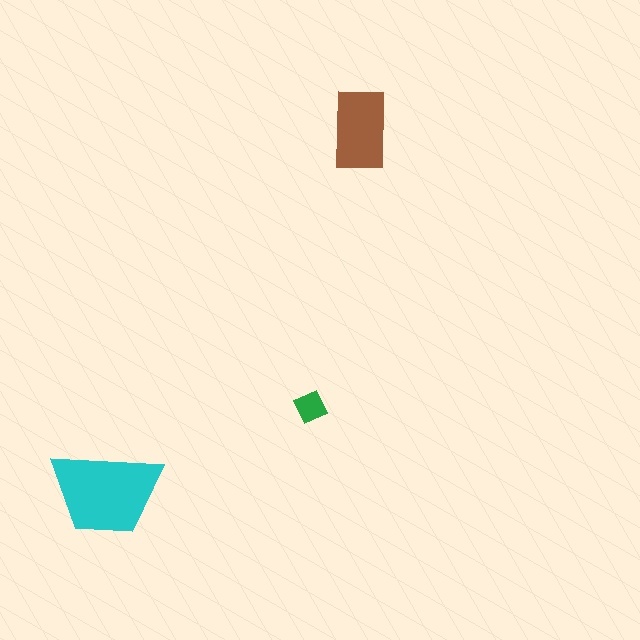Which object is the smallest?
The green diamond.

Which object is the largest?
The cyan trapezoid.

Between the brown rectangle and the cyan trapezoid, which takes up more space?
The cyan trapezoid.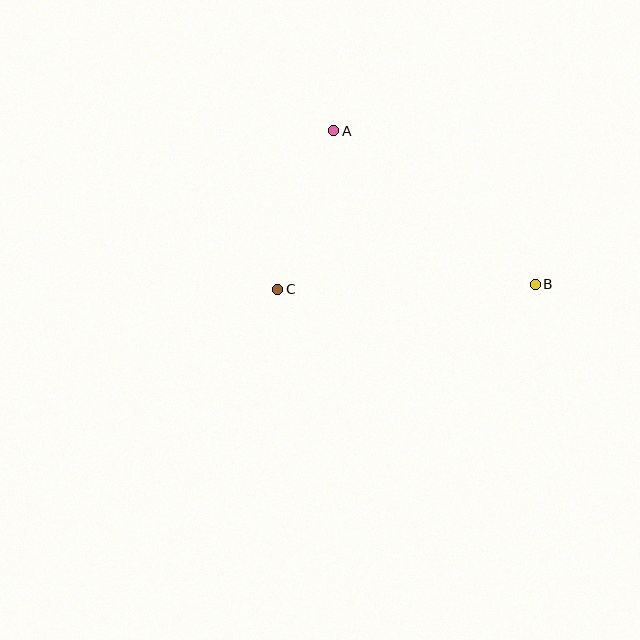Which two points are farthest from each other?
Points B and C are farthest from each other.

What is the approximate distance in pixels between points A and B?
The distance between A and B is approximately 253 pixels.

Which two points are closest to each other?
Points A and C are closest to each other.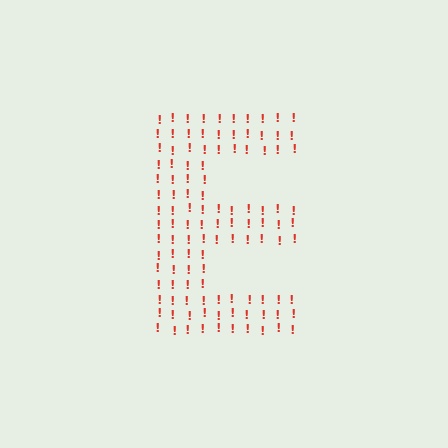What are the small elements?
The small elements are exclamation marks.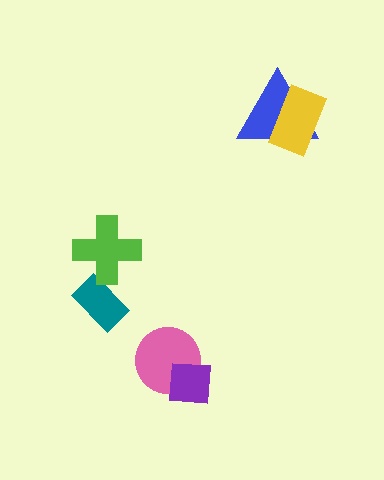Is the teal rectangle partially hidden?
Yes, it is partially covered by another shape.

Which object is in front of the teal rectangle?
The lime cross is in front of the teal rectangle.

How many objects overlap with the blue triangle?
1 object overlaps with the blue triangle.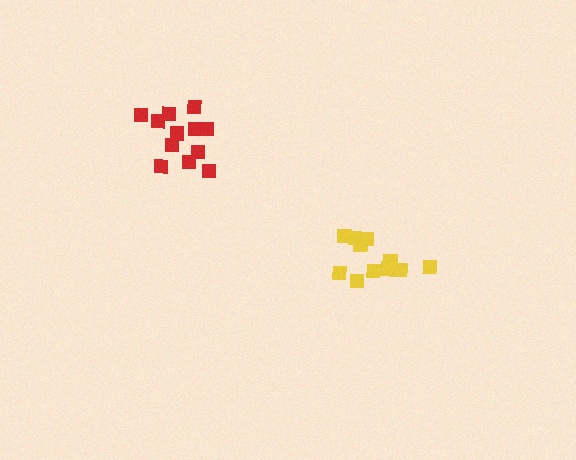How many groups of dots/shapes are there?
There are 2 groups.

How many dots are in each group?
Group 1: 13 dots, Group 2: 12 dots (25 total).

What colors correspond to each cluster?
The clusters are colored: yellow, red.